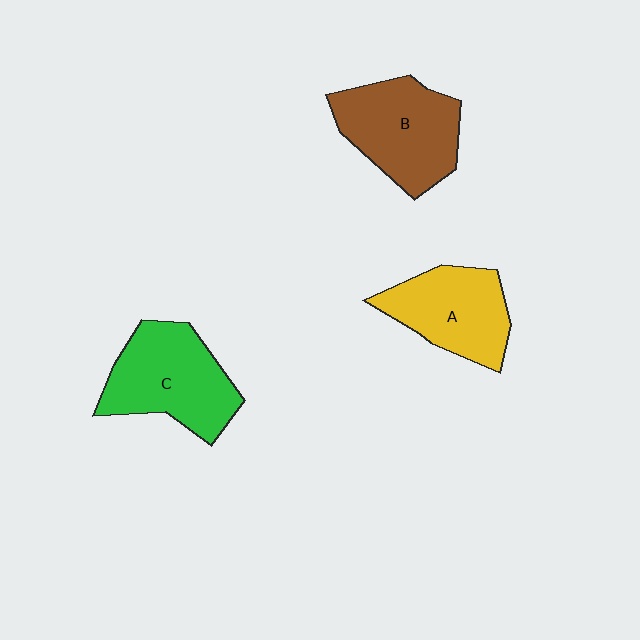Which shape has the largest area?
Shape C (green).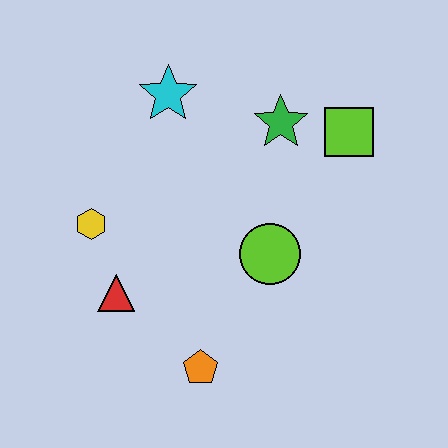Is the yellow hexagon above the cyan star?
No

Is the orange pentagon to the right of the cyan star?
Yes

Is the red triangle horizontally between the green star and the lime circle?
No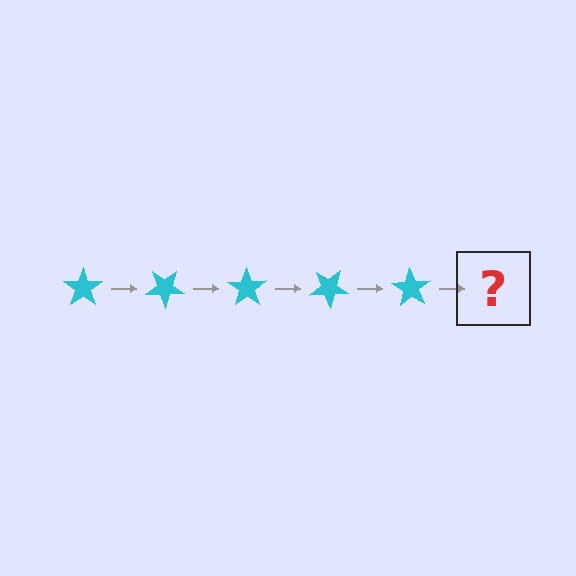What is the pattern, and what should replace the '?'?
The pattern is that the star rotates 35 degrees each step. The '?' should be a cyan star rotated 175 degrees.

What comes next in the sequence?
The next element should be a cyan star rotated 175 degrees.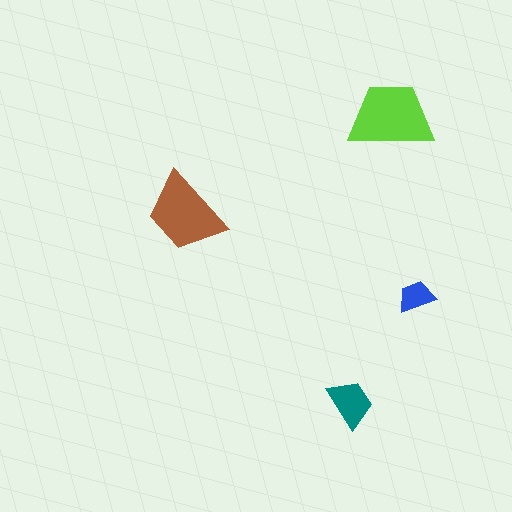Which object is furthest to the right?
The blue trapezoid is rightmost.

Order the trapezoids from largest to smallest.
the lime one, the brown one, the teal one, the blue one.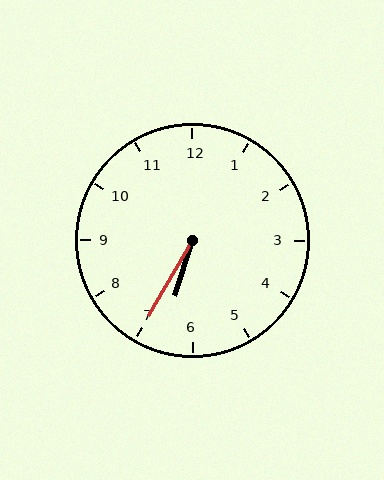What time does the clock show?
6:35.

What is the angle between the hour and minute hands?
Approximately 12 degrees.